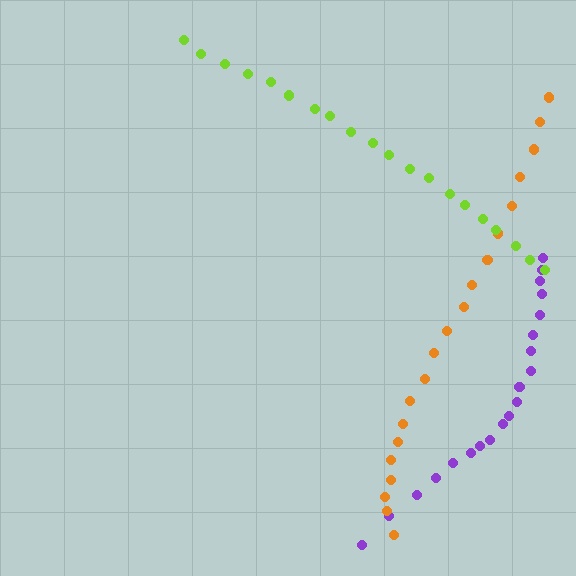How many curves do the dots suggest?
There are 3 distinct paths.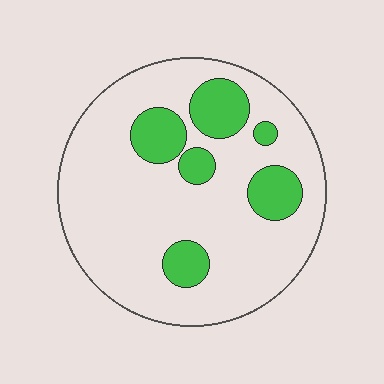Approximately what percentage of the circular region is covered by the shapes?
Approximately 20%.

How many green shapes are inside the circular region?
6.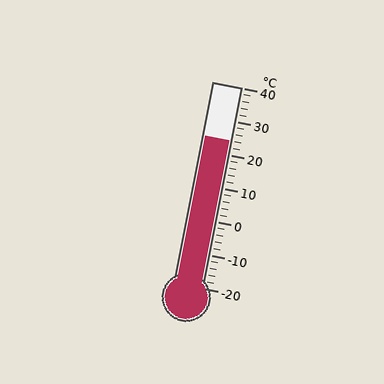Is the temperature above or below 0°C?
The temperature is above 0°C.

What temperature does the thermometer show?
The thermometer shows approximately 24°C.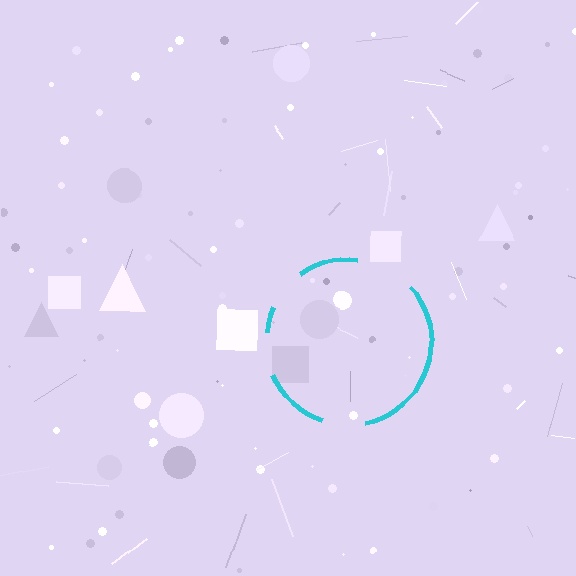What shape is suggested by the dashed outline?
The dashed outline suggests a circle.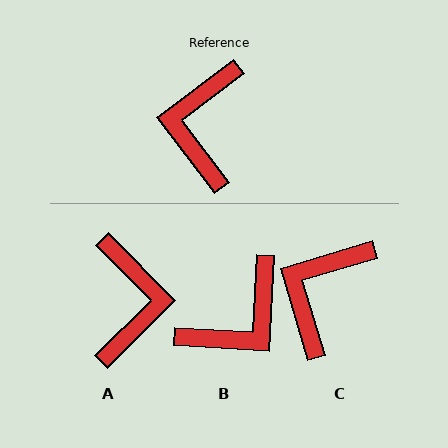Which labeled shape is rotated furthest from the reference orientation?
A, about 172 degrees away.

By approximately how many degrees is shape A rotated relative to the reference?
Approximately 172 degrees clockwise.